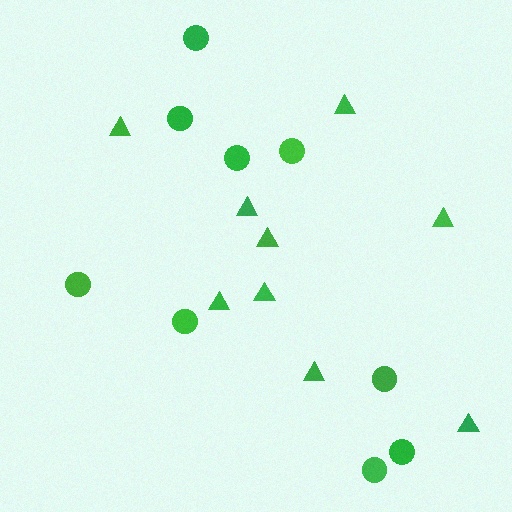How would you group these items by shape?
There are 2 groups: one group of circles (9) and one group of triangles (9).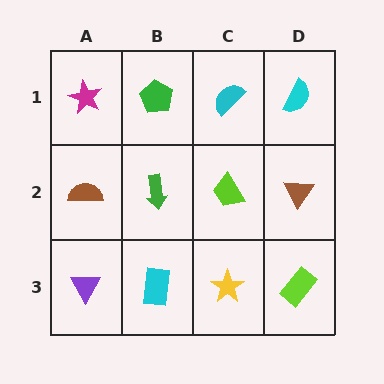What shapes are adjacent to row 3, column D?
A brown triangle (row 2, column D), a yellow star (row 3, column C).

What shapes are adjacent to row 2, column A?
A magenta star (row 1, column A), a purple triangle (row 3, column A), a green arrow (row 2, column B).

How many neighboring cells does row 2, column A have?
3.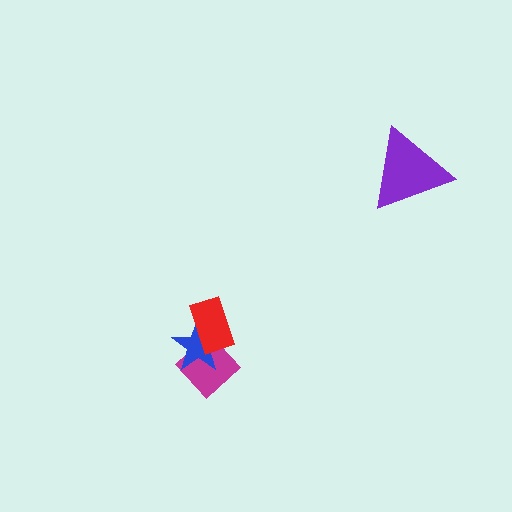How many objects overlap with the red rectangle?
2 objects overlap with the red rectangle.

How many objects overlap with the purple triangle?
0 objects overlap with the purple triangle.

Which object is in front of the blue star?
The red rectangle is in front of the blue star.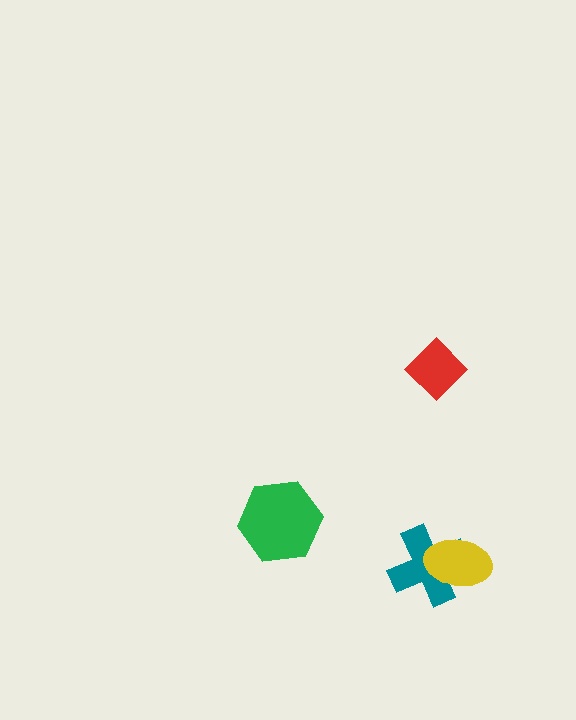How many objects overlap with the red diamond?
0 objects overlap with the red diamond.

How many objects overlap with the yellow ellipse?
1 object overlaps with the yellow ellipse.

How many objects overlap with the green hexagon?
0 objects overlap with the green hexagon.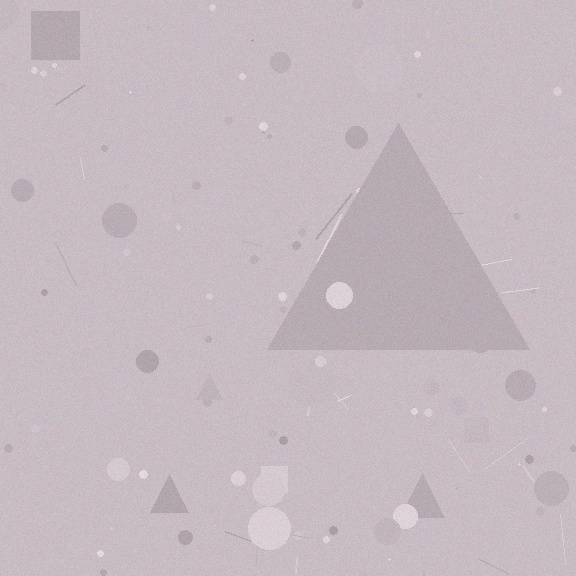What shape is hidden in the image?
A triangle is hidden in the image.